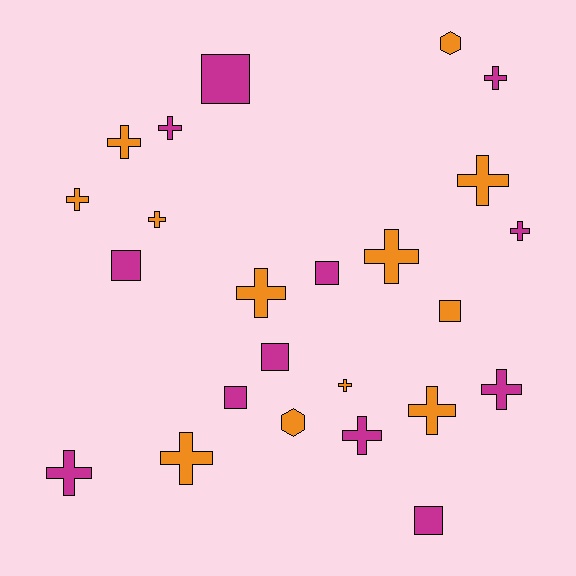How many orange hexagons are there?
There are 2 orange hexagons.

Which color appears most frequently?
Orange, with 12 objects.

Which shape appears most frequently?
Cross, with 15 objects.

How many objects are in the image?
There are 24 objects.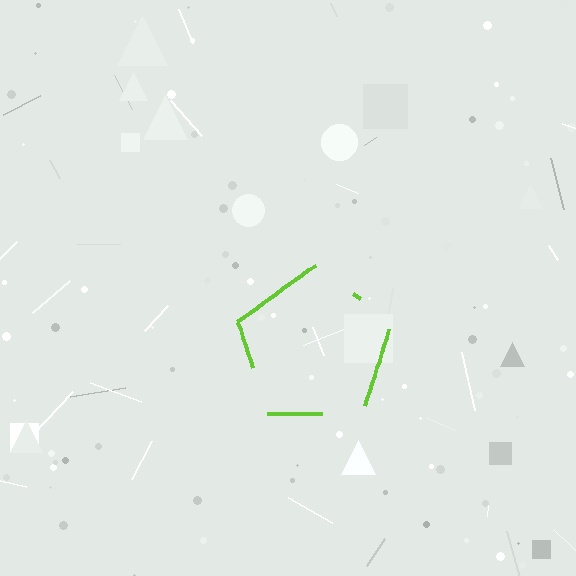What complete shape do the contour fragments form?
The contour fragments form a pentagon.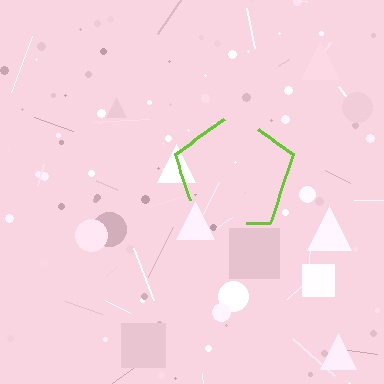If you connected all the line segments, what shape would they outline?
They would outline a pentagon.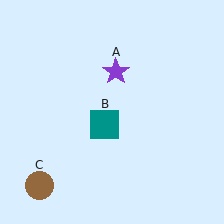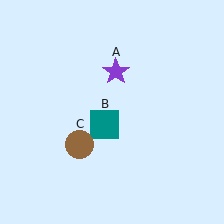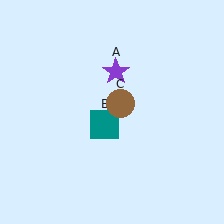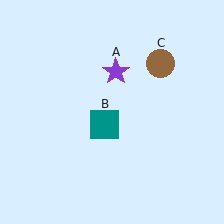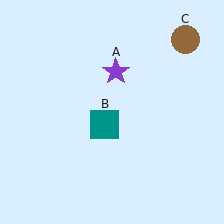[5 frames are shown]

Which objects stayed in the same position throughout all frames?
Purple star (object A) and teal square (object B) remained stationary.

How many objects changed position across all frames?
1 object changed position: brown circle (object C).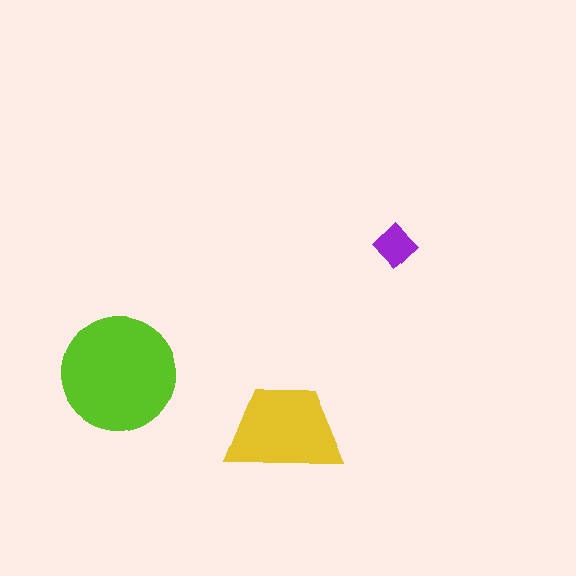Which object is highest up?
The purple diamond is topmost.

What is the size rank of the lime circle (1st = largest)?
1st.